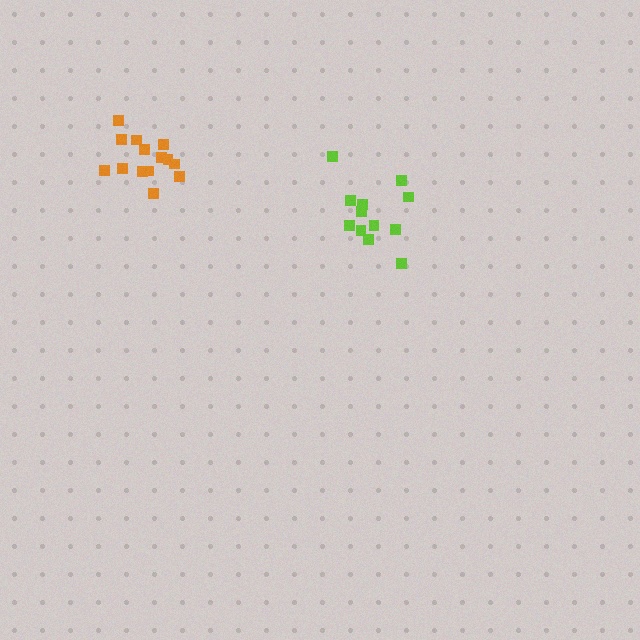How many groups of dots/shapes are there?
There are 2 groups.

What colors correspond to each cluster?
The clusters are colored: lime, orange.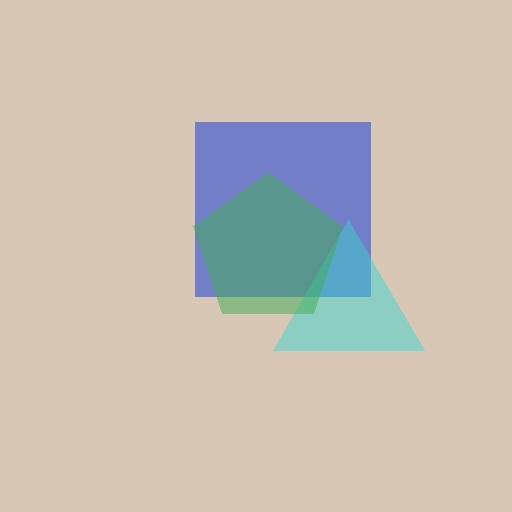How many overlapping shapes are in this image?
There are 3 overlapping shapes in the image.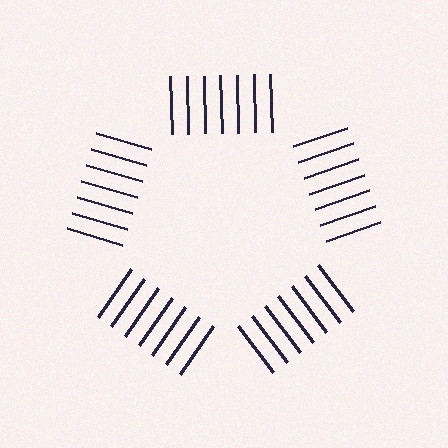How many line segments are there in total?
35 — 7 along each of the 5 edges.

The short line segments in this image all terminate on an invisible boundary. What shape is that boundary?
An illusory pentagon — the line segments terminate on its edges but no continuous stroke is drawn.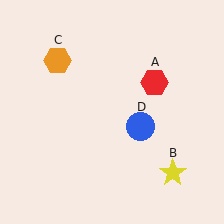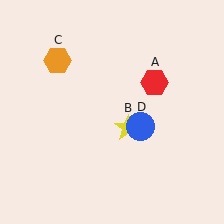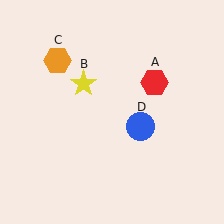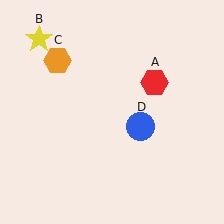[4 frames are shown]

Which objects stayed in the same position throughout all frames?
Red hexagon (object A) and orange hexagon (object C) and blue circle (object D) remained stationary.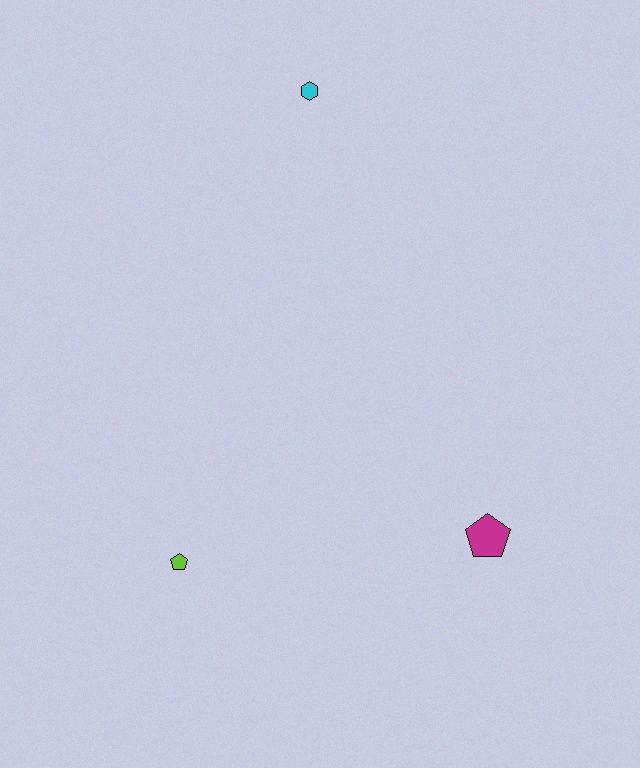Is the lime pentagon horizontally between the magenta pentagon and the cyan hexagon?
No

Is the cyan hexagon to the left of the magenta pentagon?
Yes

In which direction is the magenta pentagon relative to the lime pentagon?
The magenta pentagon is to the right of the lime pentagon.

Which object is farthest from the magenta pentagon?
The cyan hexagon is farthest from the magenta pentagon.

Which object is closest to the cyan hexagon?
The magenta pentagon is closest to the cyan hexagon.